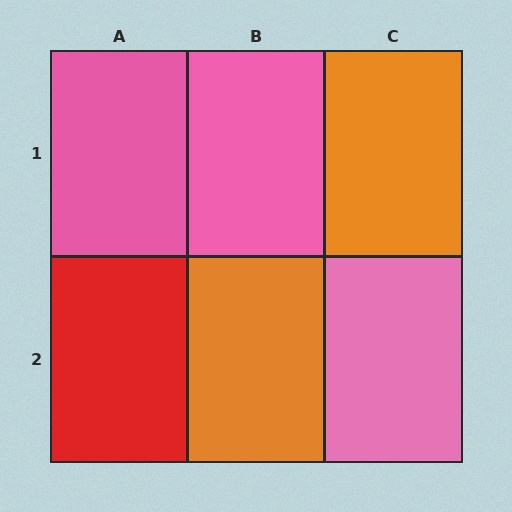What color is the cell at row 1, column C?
Orange.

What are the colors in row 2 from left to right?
Red, orange, pink.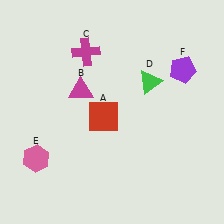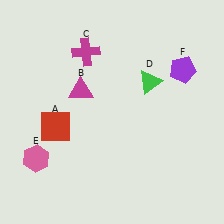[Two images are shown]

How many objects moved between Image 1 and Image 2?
1 object moved between the two images.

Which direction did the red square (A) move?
The red square (A) moved left.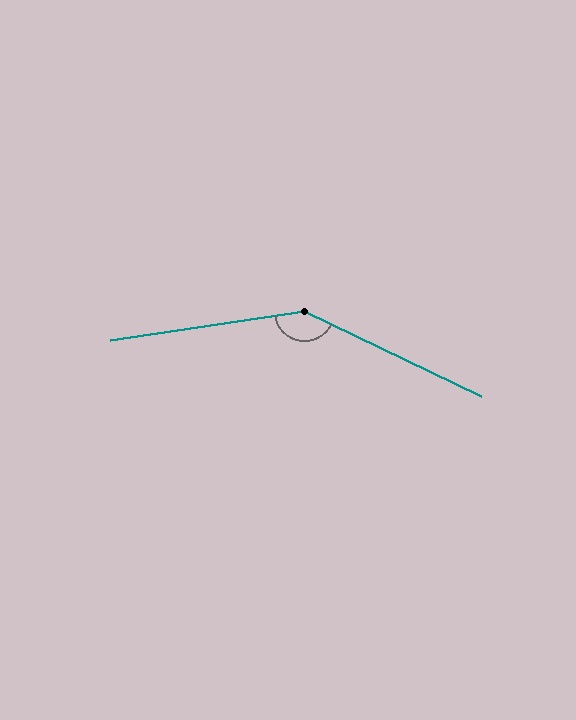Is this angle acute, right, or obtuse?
It is obtuse.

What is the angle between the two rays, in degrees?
Approximately 146 degrees.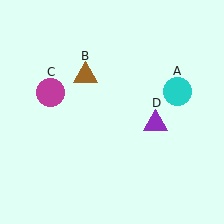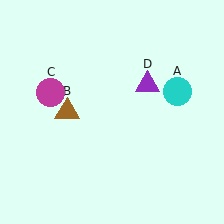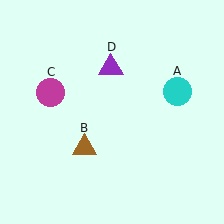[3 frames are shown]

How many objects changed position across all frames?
2 objects changed position: brown triangle (object B), purple triangle (object D).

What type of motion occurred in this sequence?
The brown triangle (object B), purple triangle (object D) rotated counterclockwise around the center of the scene.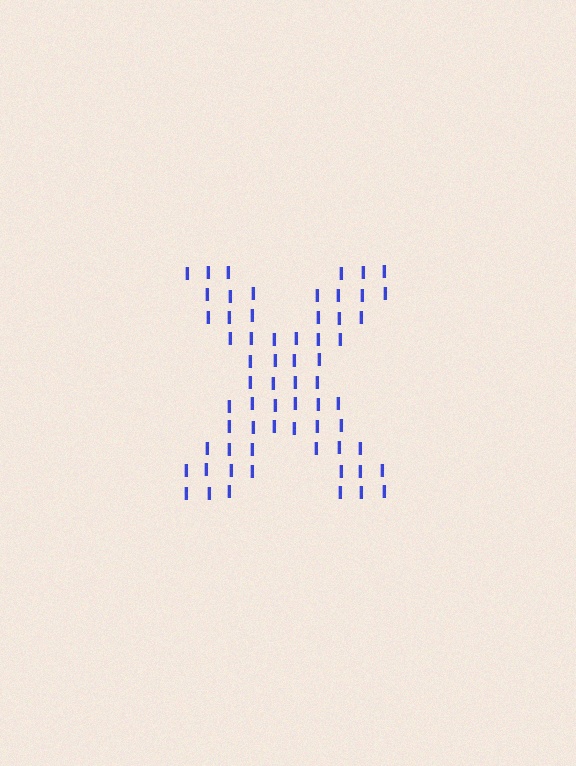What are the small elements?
The small elements are letter I's.